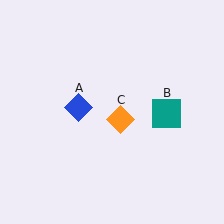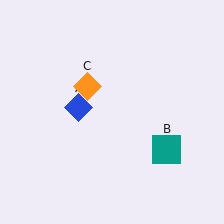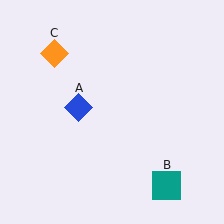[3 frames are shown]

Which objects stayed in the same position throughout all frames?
Blue diamond (object A) remained stationary.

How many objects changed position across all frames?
2 objects changed position: teal square (object B), orange diamond (object C).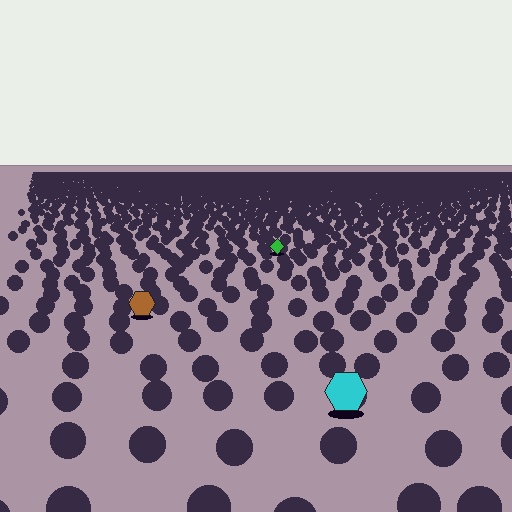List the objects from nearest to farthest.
From nearest to farthest: the cyan hexagon, the brown hexagon, the green diamond.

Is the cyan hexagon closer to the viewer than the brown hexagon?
Yes. The cyan hexagon is closer — you can tell from the texture gradient: the ground texture is coarser near it.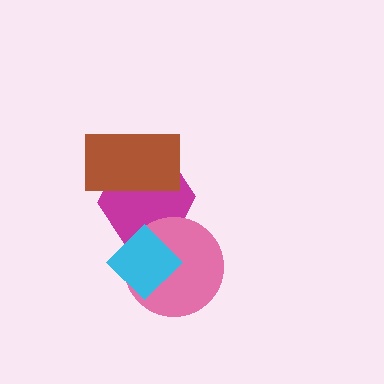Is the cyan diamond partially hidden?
No, no other shape covers it.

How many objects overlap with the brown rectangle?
1 object overlaps with the brown rectangle.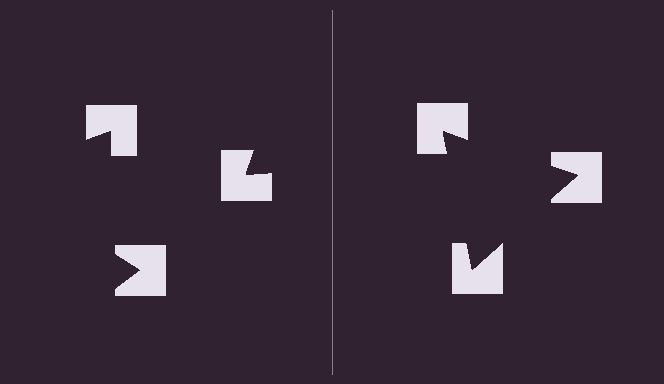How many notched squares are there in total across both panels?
6 — 3 on each side.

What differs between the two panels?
The notched squares are positioned identically on both sides; only the wedge orientations differ. On the right they align to a triangle; on the left they are misaligned.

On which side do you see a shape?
An illusory triangle appears on the right side. On the left side the wedge cuts are rotated, so no coherent shape forms.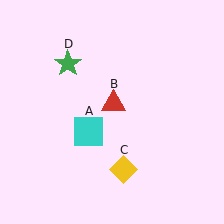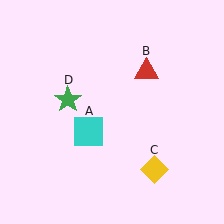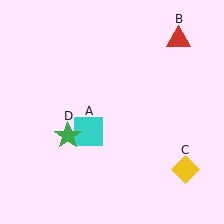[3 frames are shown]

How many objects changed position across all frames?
3 objects changed position: red triangle (object B), yellow diamond (object C), green star (object D).